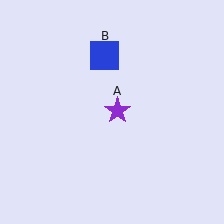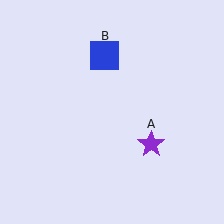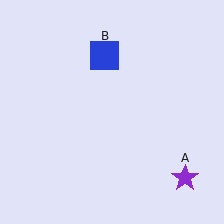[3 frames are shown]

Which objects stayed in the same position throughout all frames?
Blue square (object B) remained stationary.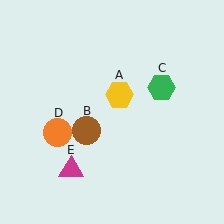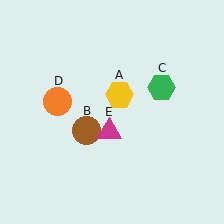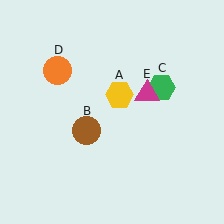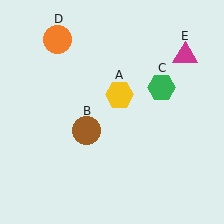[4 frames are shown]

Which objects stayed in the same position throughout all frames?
Yellow hexagon (object A) and brown circle (object B) and green hexagon (object C) remained stationary.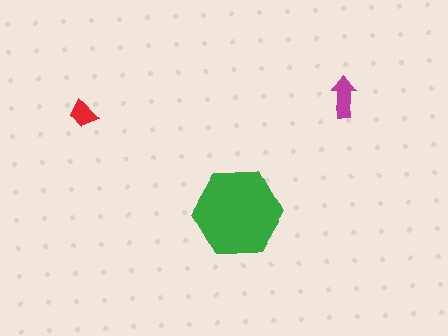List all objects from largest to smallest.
The green hexagon, the magenta arrow, the red trapezoid.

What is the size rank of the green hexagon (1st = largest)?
1st.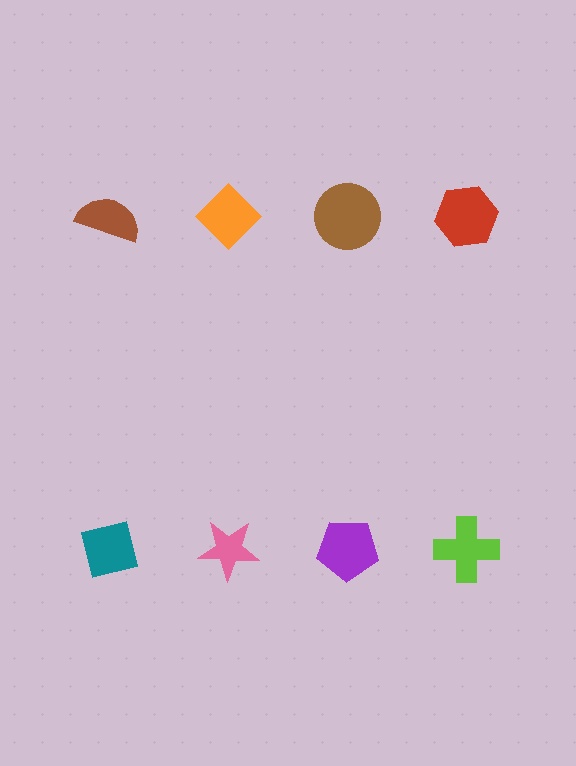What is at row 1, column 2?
An orange diamond.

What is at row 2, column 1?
A teal square.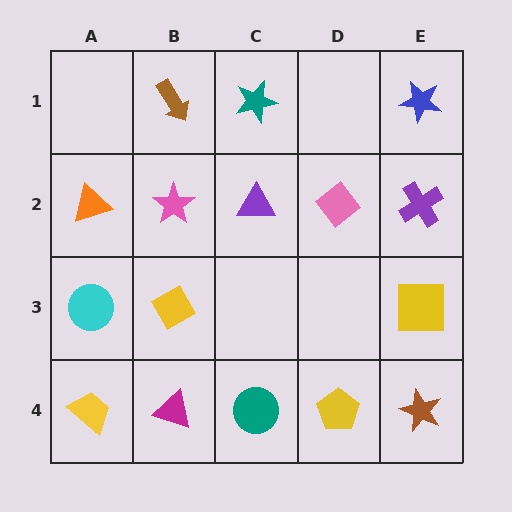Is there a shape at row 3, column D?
No, that cell is empty.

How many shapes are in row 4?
5 shapes.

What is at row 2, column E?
A purple cross.